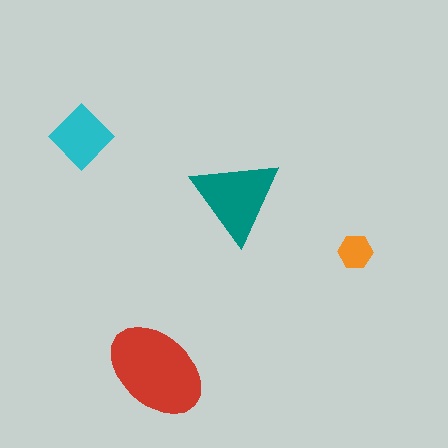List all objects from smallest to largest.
The orange hexagon, the cyan diamond, the teal triangle, the red ellipse.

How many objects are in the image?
There are 4 objects in the image.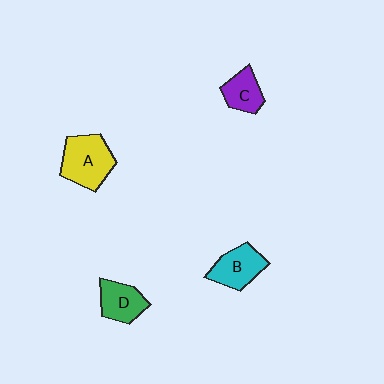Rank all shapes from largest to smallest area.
From largest to smallest: A (yellow), B (cyan), D (green), C (purple).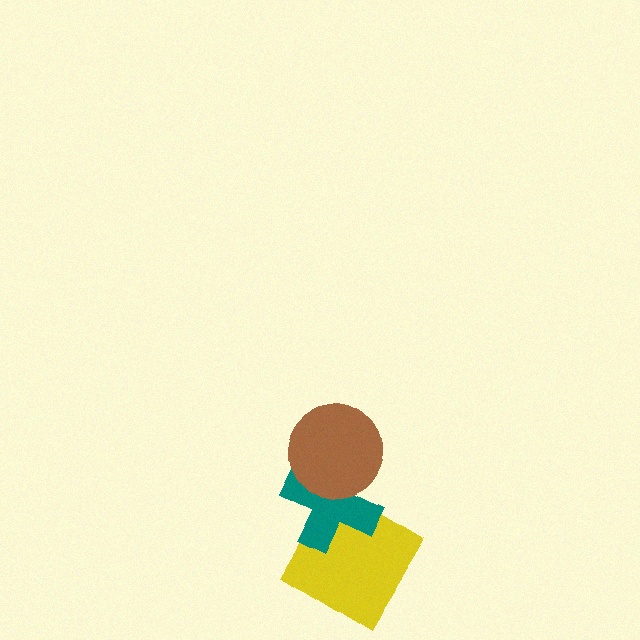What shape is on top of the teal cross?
The brown circle is on top of the teal cross.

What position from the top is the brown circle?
The brown circle is 1st from the top.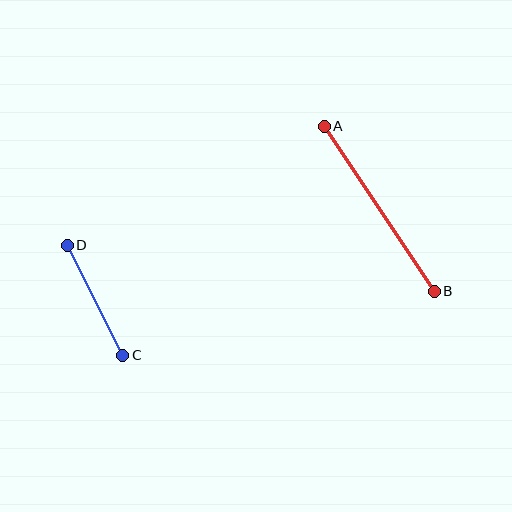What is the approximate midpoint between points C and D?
The midpoint is at approximately (95, 300) pixels.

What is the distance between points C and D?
The distance is approximately 123 pixels.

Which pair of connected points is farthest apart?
Points A and B are farthest apart.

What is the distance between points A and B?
The distance is approximately 198 pixels.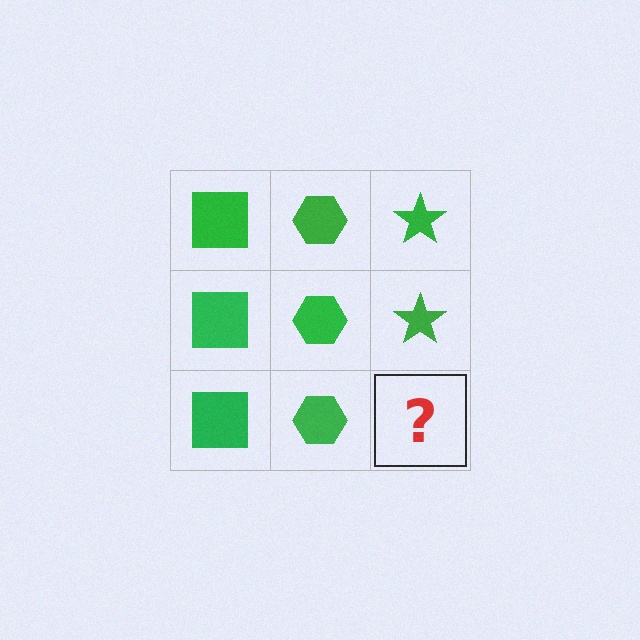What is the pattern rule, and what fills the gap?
The rule is that each column has a consistent shape. The gap should be filled with a green star.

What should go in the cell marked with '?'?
The missing cell should contain a green star.